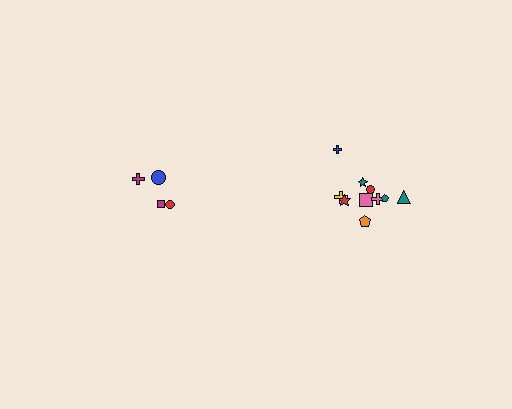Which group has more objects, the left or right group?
The right group.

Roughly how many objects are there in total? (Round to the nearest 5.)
Roughly 15 objects in total.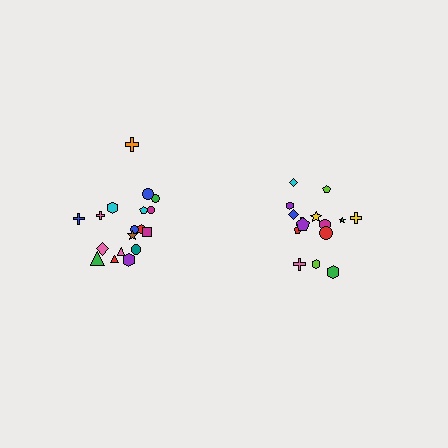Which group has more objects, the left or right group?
The left group.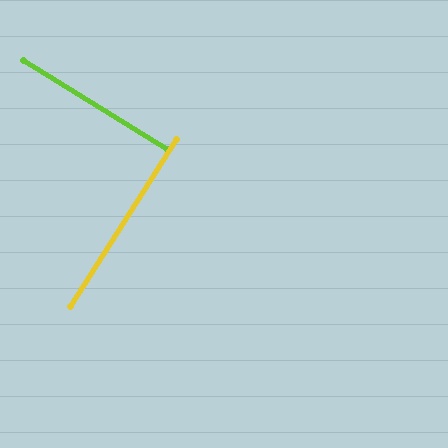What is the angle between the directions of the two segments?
Approximately 89 degrees.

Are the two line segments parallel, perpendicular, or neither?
Perpendicular — they meet at approximately 89°.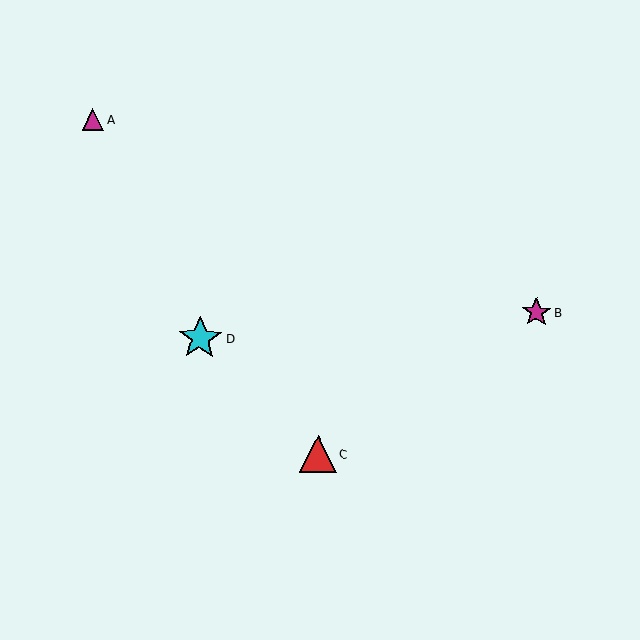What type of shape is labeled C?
Shape C is a red triangle.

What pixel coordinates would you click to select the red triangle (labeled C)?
Click at (318, 454) to select the red triangle C.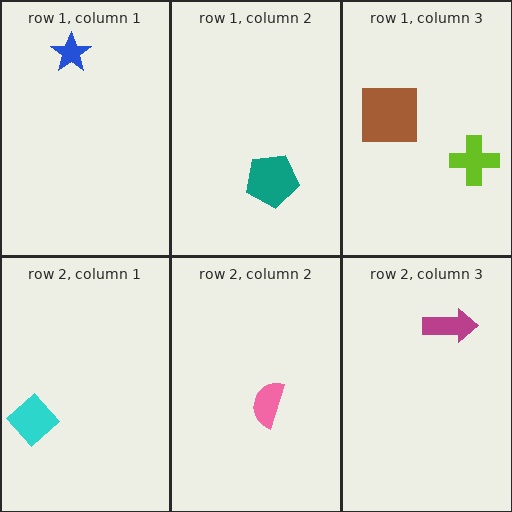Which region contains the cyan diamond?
The row 2, column 1 region.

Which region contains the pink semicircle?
The row 2, column 2 region.